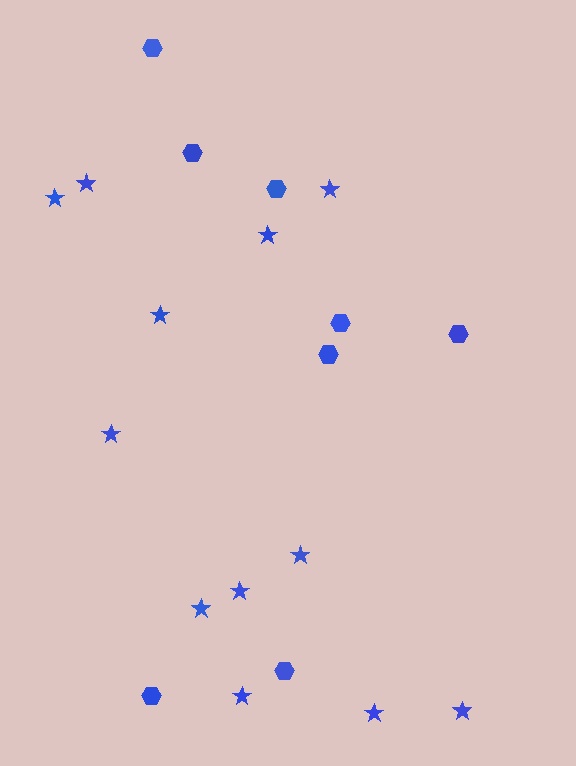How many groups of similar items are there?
There are 2 groups: one group of hexagons (8) and one group of stars (12).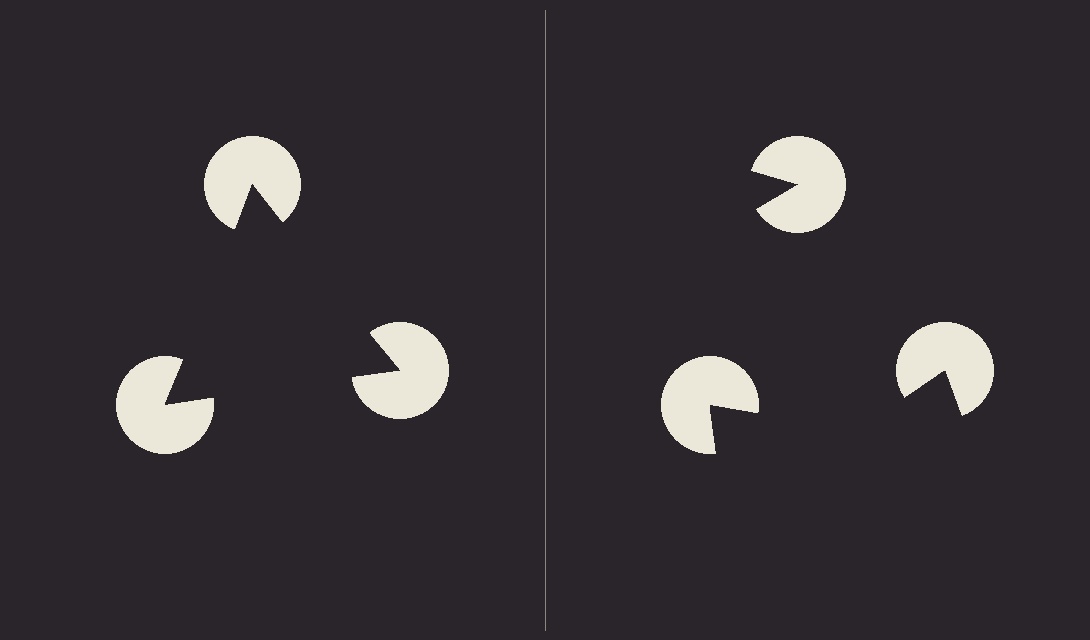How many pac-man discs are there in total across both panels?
6 — 3 on each side.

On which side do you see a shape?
An illusory triangle appears on the left side. On the right side the wedge cuts are rotated, so no coherent shape forms.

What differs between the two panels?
The pac-man discs are positioned identically on both sides; only the wedge orientations differ. On the left they align to a triangle; on the right they are misaligned.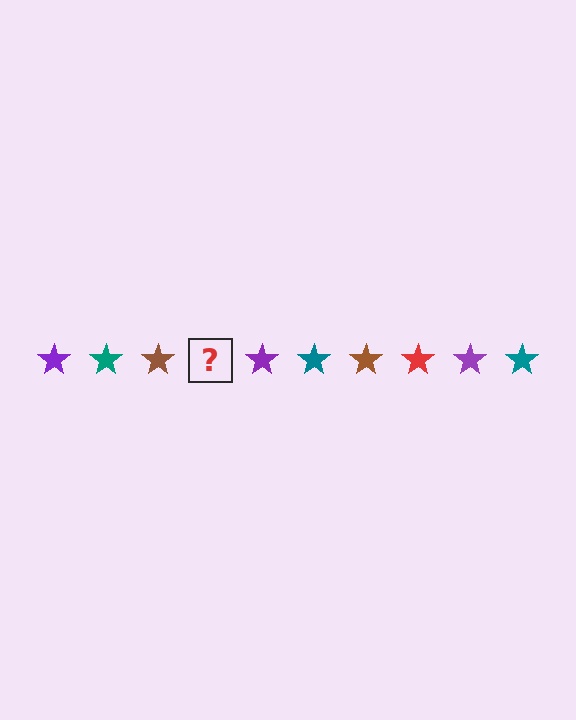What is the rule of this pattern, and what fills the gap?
The rule is that the pattern cycles through purple, teal, brown, red stars. The gap should be filled with a red star.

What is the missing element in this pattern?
The missing element is a red star.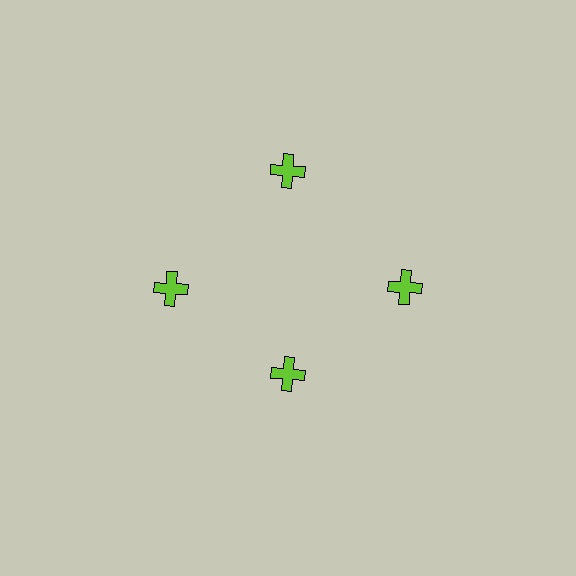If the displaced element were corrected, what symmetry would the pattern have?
It would have 4-fold rotational symmetry — the pattern would map onto itself every 90 degrees.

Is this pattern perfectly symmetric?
No. The 4 lime crosses are arranged in a ring, but one element near the 6 o'clock position is pulled inward toward the center, breaking the 4-fold rotational symmetry.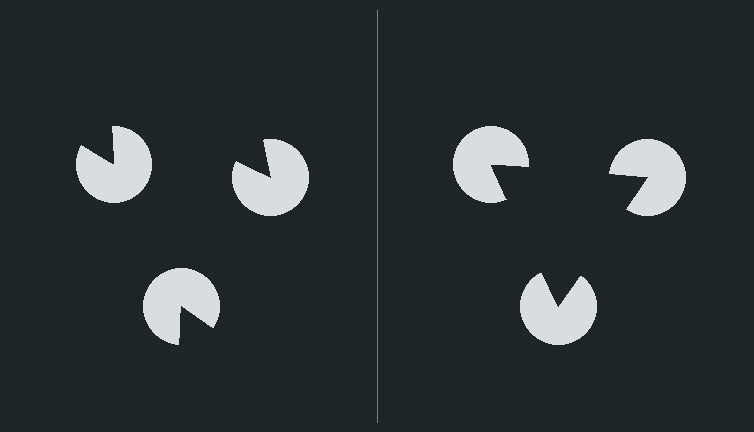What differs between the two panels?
The pac-man discs are positioned identically on both sides; only the wedge orientations differ. On the right they align to a triangle; on the left they are misaligned.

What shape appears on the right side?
An illusory triangle.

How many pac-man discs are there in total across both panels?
6 — 3 on each side.